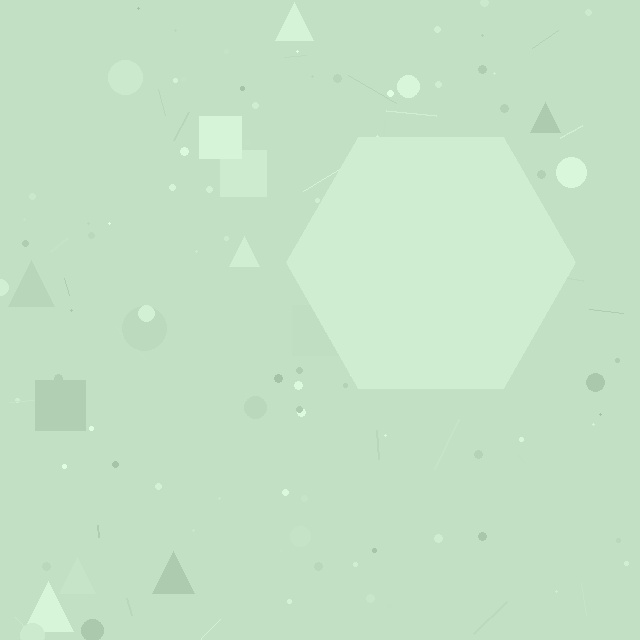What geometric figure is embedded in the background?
A hexagon is embedded in the background.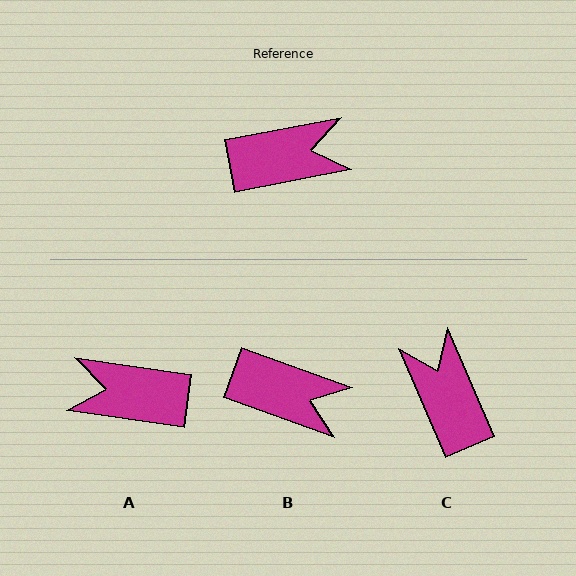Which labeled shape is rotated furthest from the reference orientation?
A, about 161 degrees away.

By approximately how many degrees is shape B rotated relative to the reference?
Approximately 31 degrees clockwise.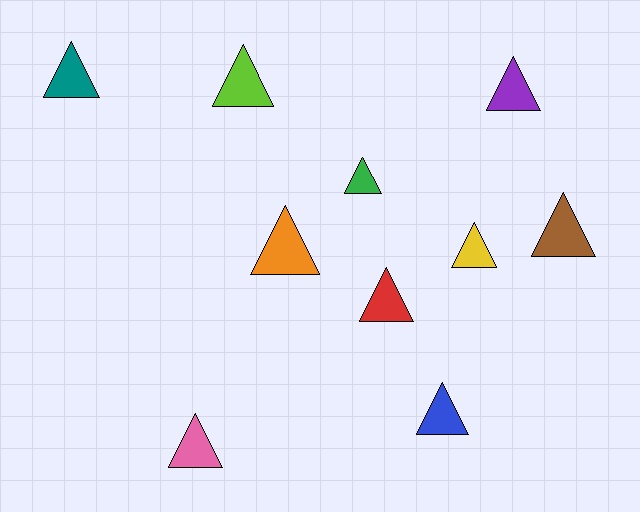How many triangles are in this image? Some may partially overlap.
There are 10 triangles.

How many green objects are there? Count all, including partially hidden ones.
There is 1 green object.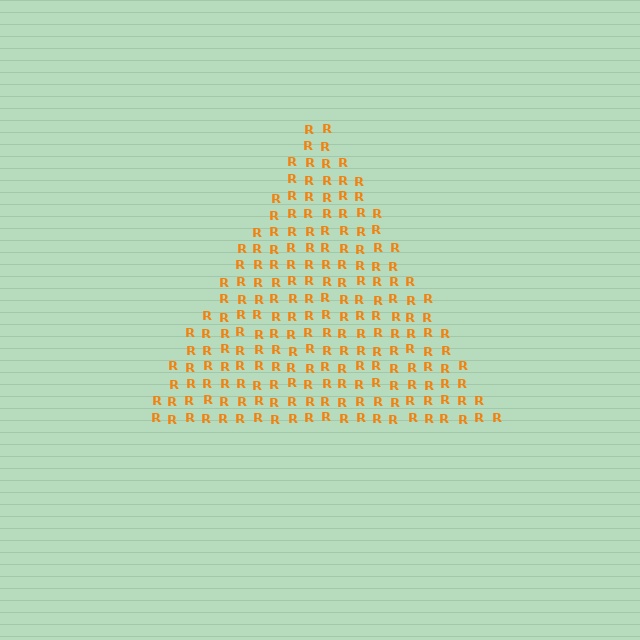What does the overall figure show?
The overall figure shows a triangle.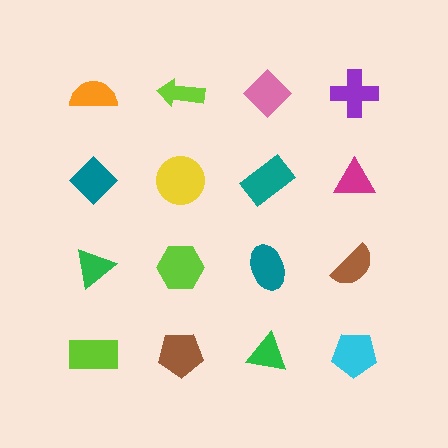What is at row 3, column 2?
A lime hexagon.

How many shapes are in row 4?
4 shapes.